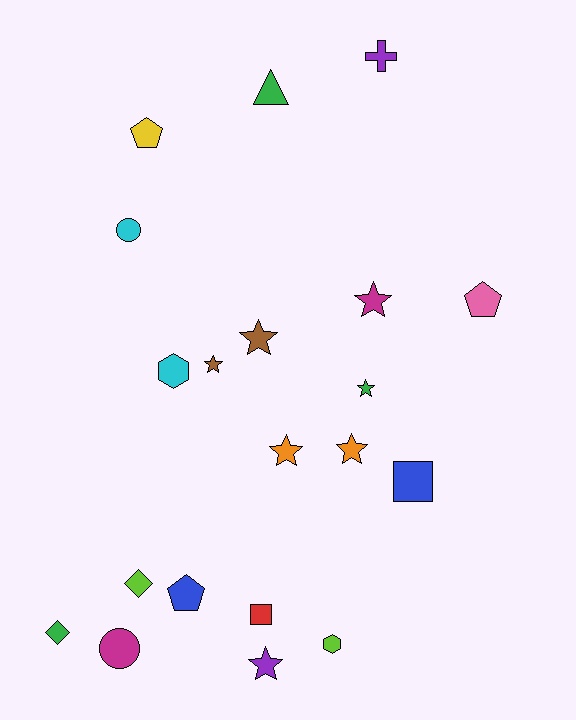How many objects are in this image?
There are 20 objects.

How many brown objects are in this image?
There are 2 brown objects.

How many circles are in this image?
There are 2 circles.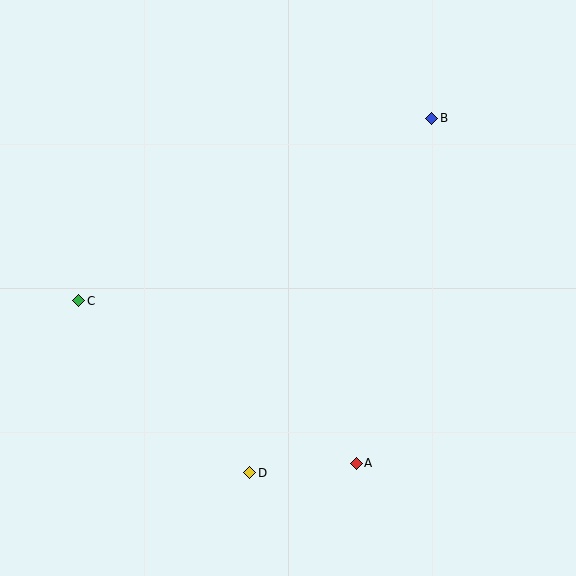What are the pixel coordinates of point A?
Point A is at (356, 463).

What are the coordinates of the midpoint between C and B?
The midpoint between C and B is at (255, 209).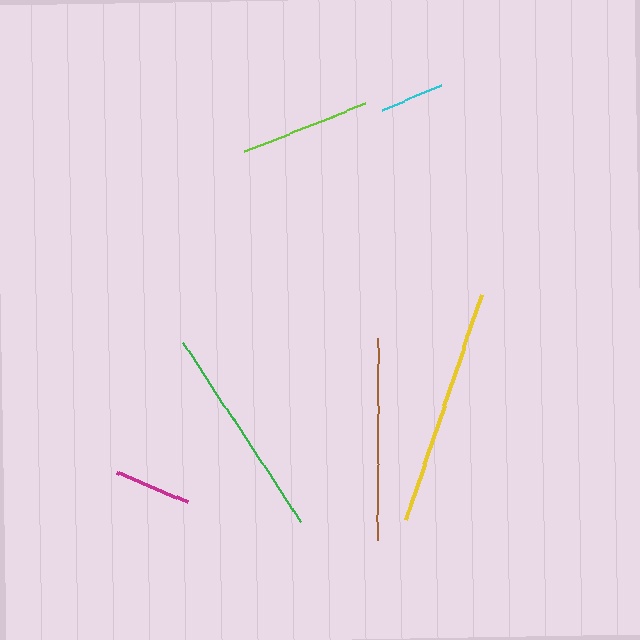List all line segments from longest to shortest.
From longest to shortest: yellow, green, brown, lime, magenta, cyan.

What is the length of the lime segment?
The lime segment is approximately 130 pixels long.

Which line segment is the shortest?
The cyan line is the shortest at approximately 63 pixels.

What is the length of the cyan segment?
The cyan segment is approximately 63 pixels long.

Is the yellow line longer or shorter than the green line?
The yellow line is longer than the green line.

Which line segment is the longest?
The yellow line is the longest at approximately 236 pixels.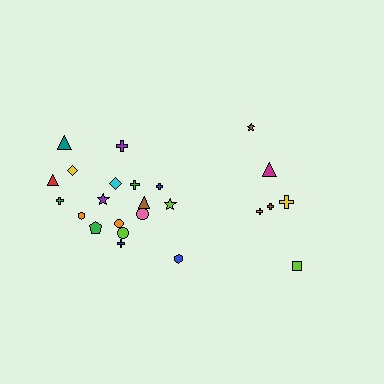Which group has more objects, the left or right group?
The left group.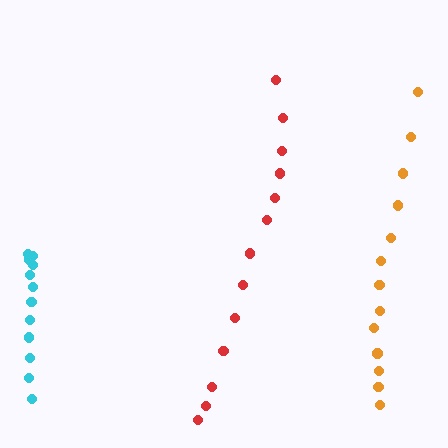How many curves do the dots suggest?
There are 3 distinct paths.